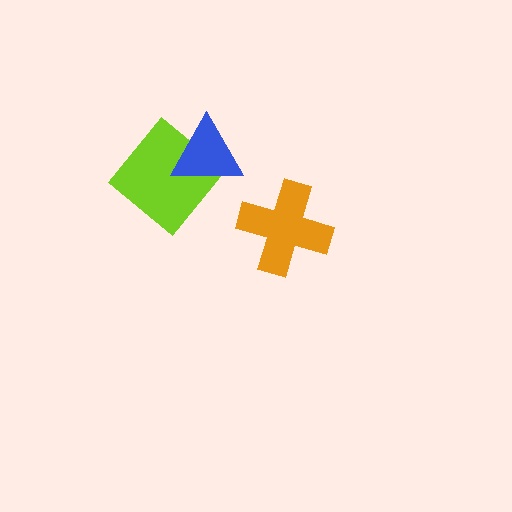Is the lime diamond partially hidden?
Yes, it is partially covered by another shape.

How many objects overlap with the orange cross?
0 objects overlap with the orange cross.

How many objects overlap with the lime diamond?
1 object overlaps with the lime diamond.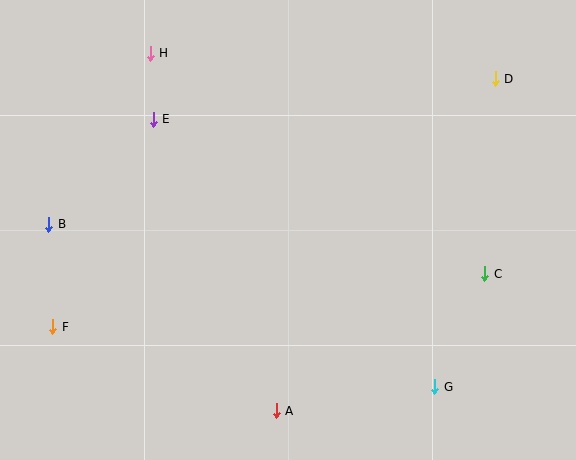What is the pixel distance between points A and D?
The distance between A and D is 398 pixels.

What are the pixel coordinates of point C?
Point C is at (485, 274).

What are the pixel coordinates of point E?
Point E is at (153, 119).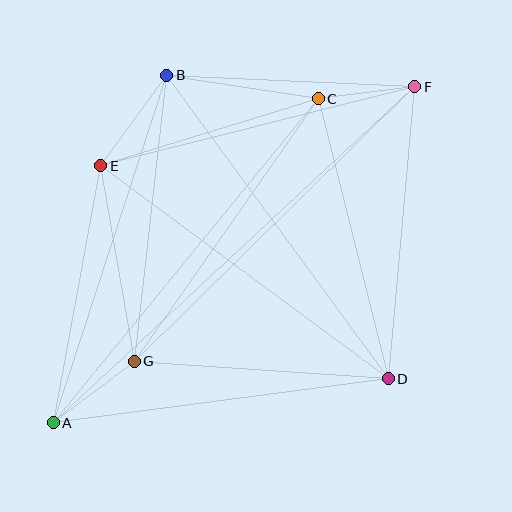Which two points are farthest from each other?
Points A and F are farthest from each other.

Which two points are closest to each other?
Points C and F are closest to each other.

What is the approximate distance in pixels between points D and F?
The distance between D and F is approximately 293 pixels.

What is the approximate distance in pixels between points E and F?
The distance between E and F is approximately 324 pixels.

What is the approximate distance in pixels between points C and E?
The distance between C and E is approximately 227 pixels.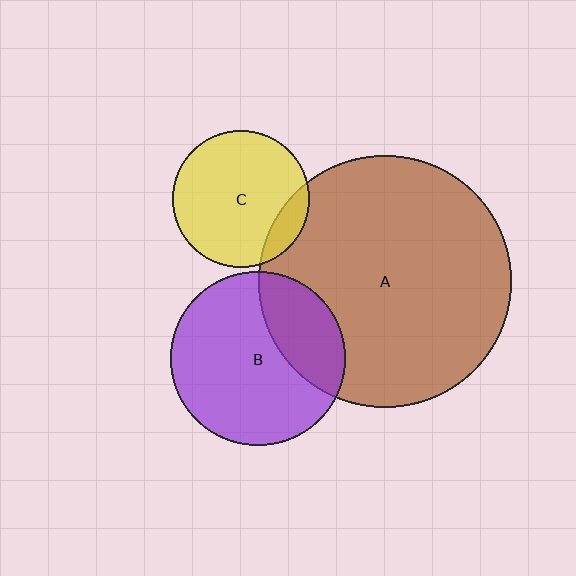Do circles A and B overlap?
Yes.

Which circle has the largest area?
Circle A (brown).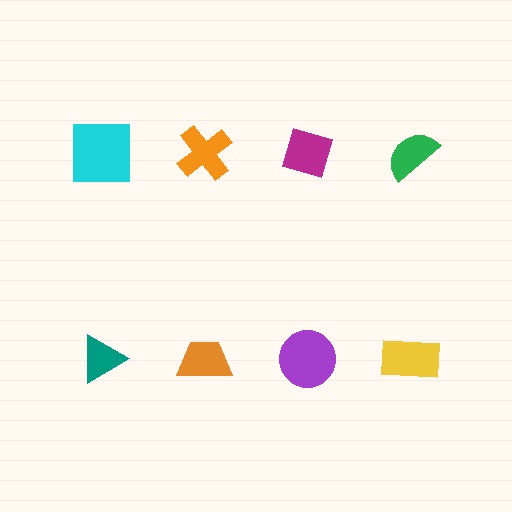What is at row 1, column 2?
An orange cross.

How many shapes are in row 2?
4 shapes.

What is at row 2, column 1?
A teal triangle.